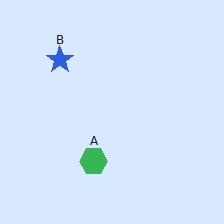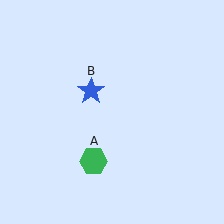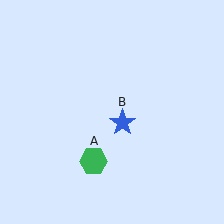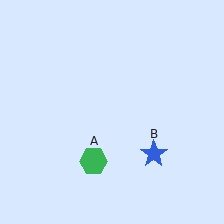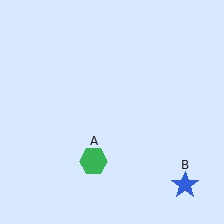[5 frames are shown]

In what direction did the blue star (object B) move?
The blue star (object B) moved down and to the right.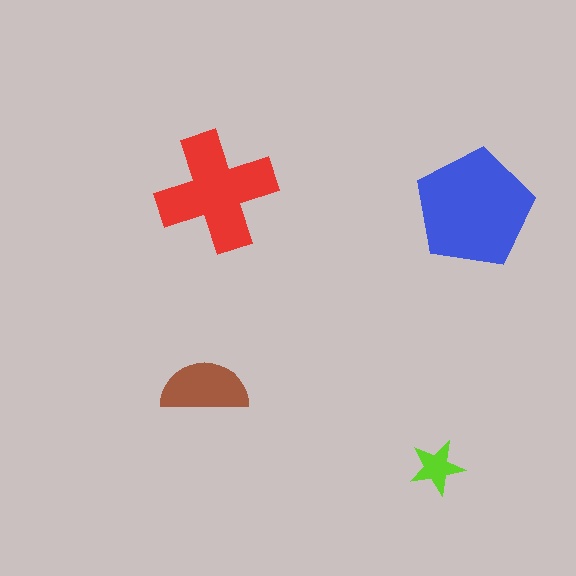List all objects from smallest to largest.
The lime star, the brown semicircle, the red cross, the blue pentagon.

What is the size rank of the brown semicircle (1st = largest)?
3rd.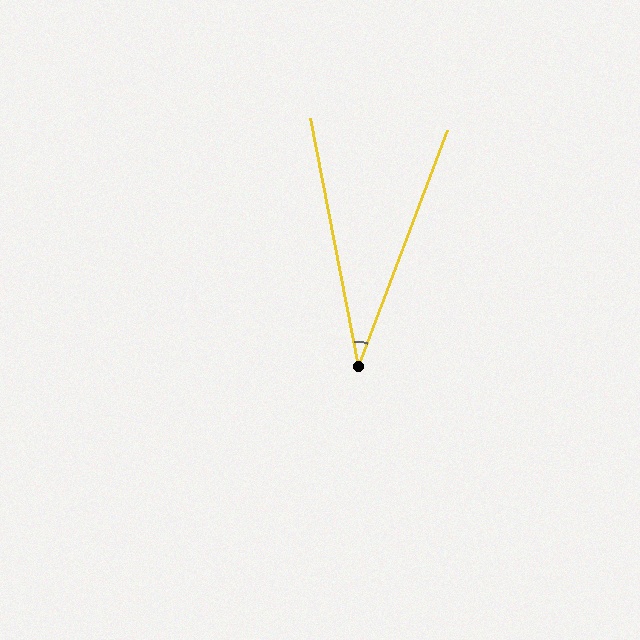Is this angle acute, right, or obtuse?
It is acute.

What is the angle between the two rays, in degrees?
Approximately 31 degrees.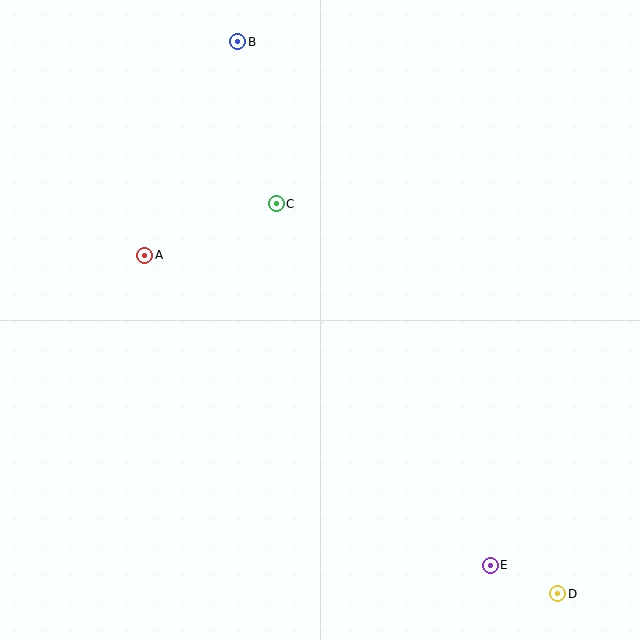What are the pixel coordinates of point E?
Point E is at (490, 566).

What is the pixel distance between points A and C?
The distance between A and C is 141 pixels.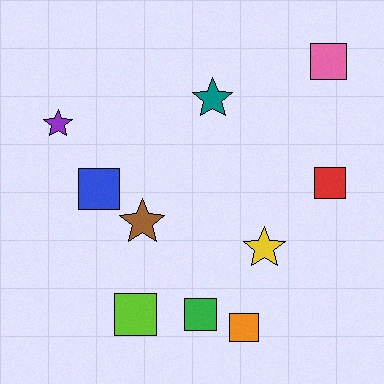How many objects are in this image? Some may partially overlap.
There are 10 objects.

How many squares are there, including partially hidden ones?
There are 6 squares.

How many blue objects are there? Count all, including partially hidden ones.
There is 1 blue object.